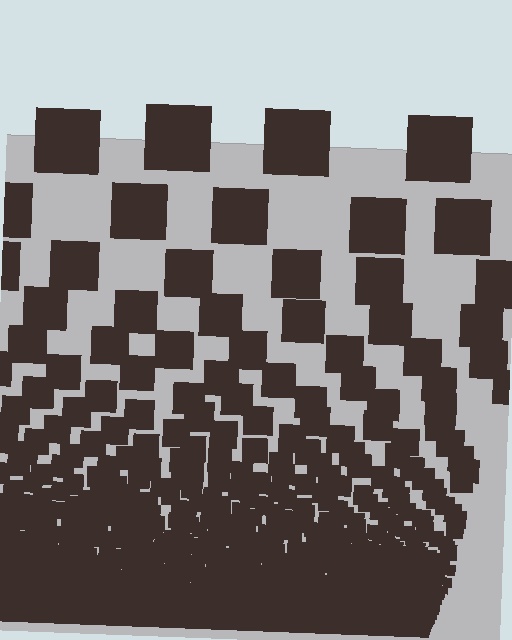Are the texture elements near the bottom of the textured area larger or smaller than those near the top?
Smaller. The gradient is inverted — elements near the bottom are smaller and denser.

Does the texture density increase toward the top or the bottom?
Density increases toward the bottom.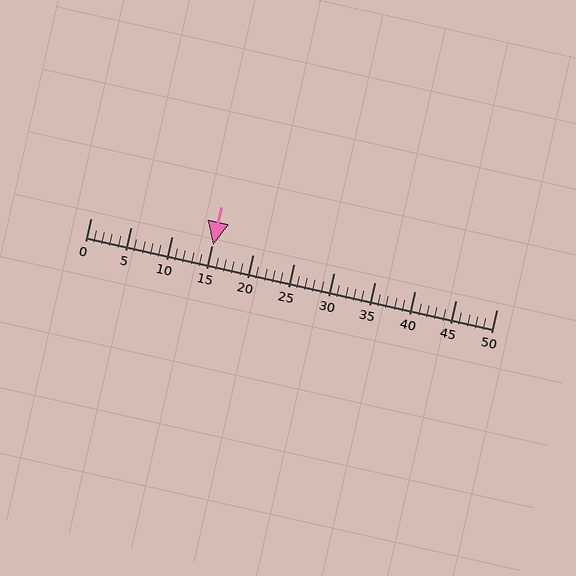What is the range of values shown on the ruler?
The ruler shows values from 0 to 50.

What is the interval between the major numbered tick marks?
The major tick marks are spaced 5 units apart.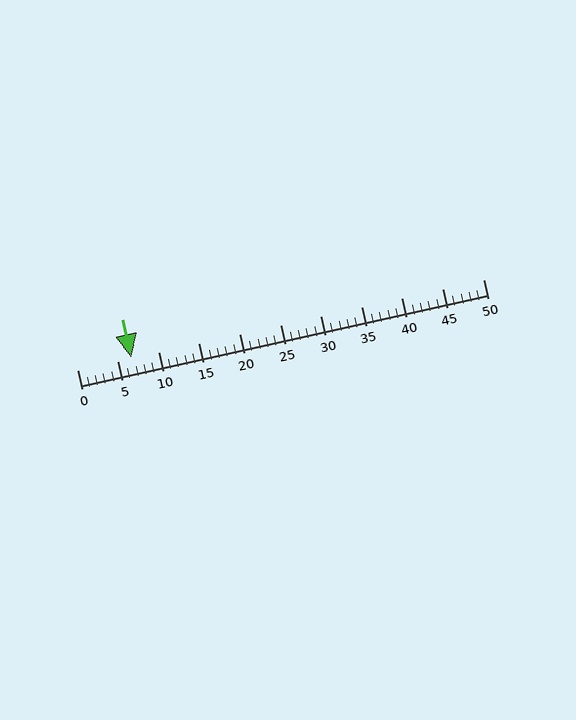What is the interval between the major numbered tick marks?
The major tick marks are spaced 5 units apart.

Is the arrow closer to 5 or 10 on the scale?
The arrow is closer to 5.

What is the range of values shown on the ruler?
The ruler shows values from 0 to 50.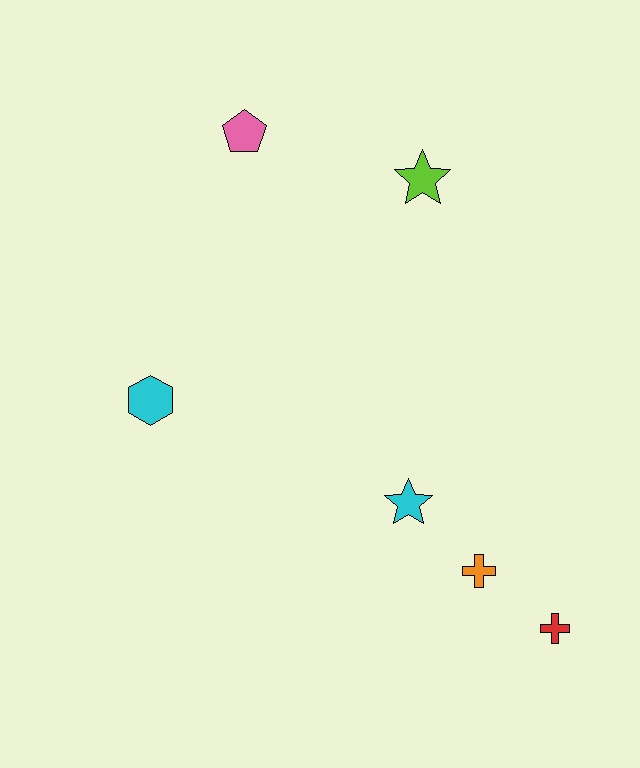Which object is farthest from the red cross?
The pink pentagon is farthest from the red cross.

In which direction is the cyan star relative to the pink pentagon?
The cyan star is below the pink pentagon.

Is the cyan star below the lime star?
Yes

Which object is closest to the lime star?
The pink pentagon is closest to the lime star.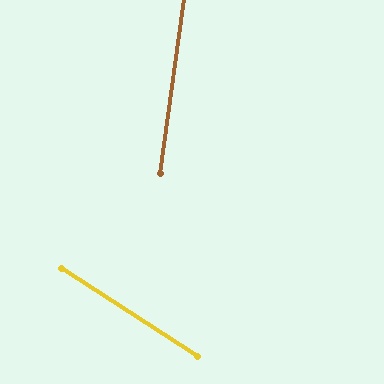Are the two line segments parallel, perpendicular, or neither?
Neither parallel nor perpendicular — they differ by about 65°.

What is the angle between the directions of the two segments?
Approximately 65 degrees.